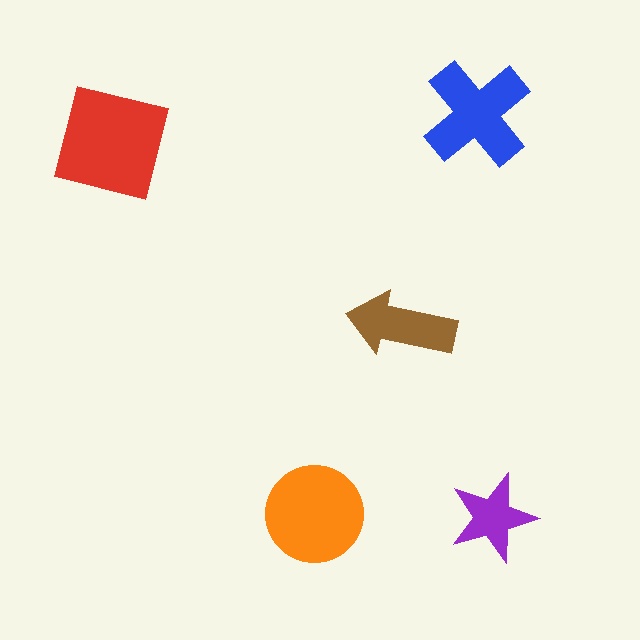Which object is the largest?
The red square.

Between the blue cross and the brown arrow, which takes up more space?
The blue cross.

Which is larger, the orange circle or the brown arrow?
The orange circle.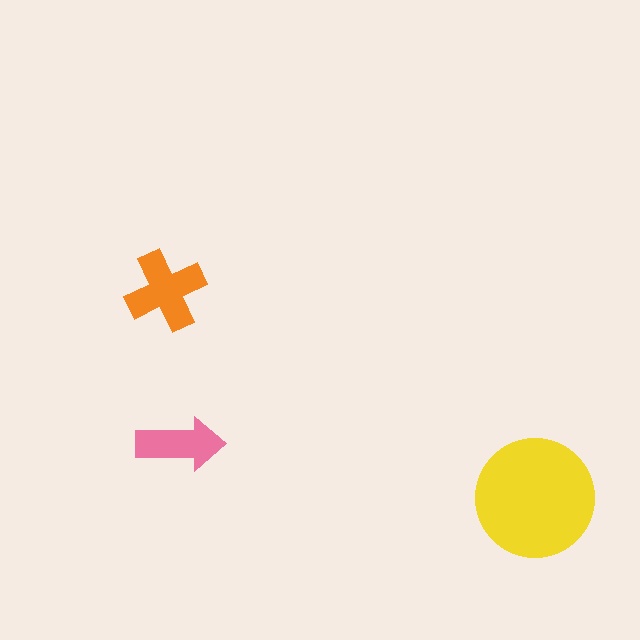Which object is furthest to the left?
The orange cross is leftmost.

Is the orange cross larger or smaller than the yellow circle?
Smaller.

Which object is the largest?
The yellow circle.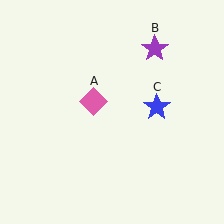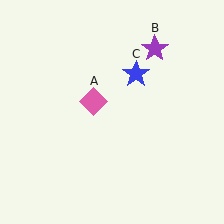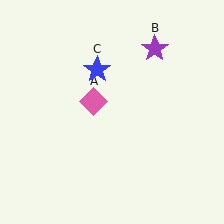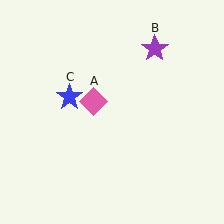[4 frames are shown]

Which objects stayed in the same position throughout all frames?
Pink diamond (object A) and purple star (object B) remained stationary.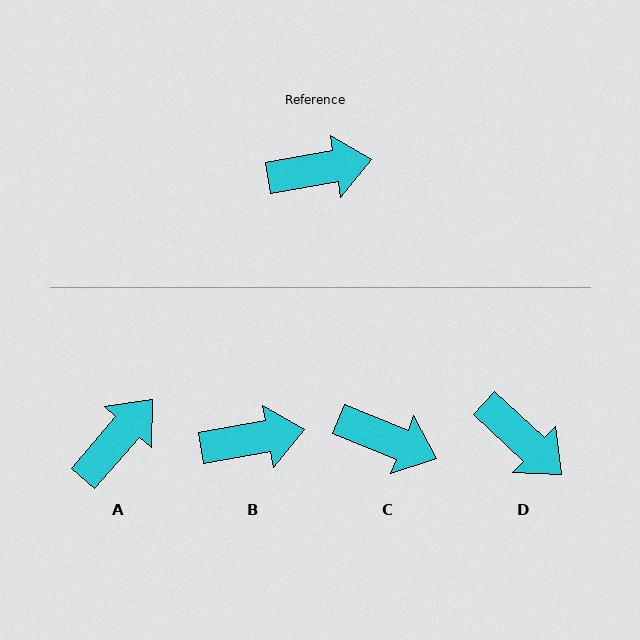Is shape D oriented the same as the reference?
No, it is off by about 52 degrees.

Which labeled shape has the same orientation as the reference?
B.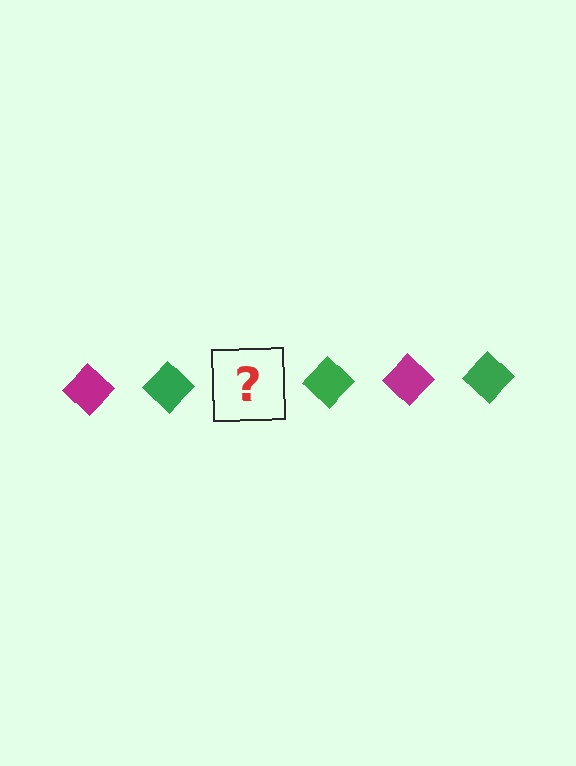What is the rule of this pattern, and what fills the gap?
The rule is that the pattern cycles through magenta, green diamonds. The gap should be filled with a magenta diamond.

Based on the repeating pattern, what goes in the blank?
The blank should be a magenta diamond.